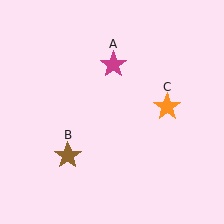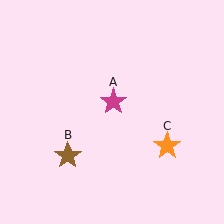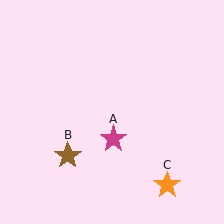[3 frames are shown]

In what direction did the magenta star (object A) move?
The magenta star (object A) moved down.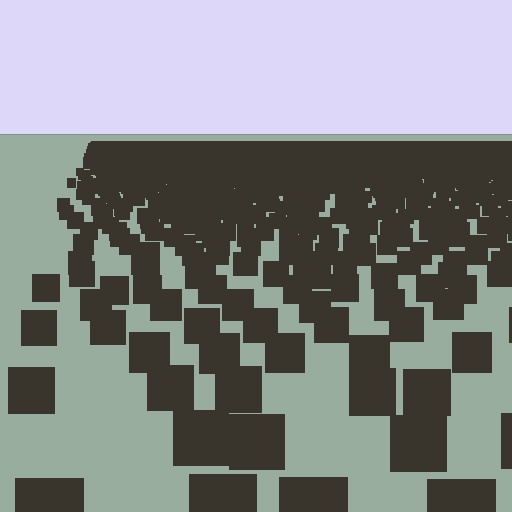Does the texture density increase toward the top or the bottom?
Density increases toward the top.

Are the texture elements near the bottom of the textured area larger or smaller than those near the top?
Larger. Near the bottom, elements are closer to the viewer and appear at a bigger on-screen size.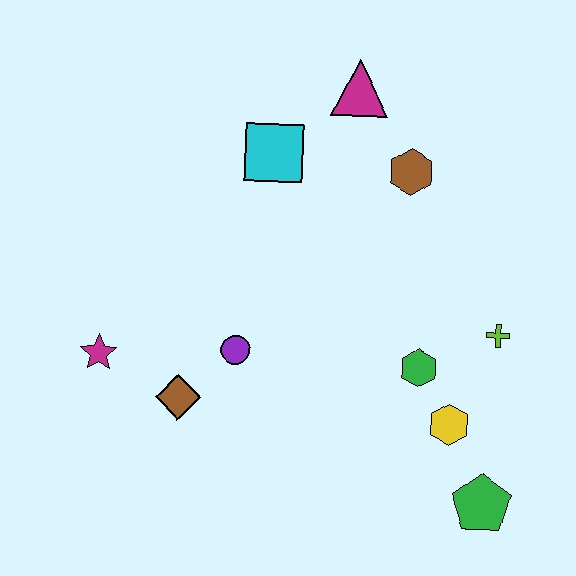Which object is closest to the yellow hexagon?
The green hexagon is closest to the yellow hexagon.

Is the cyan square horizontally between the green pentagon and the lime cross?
No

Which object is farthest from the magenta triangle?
The green pentagon is farthest from the magenta triangle.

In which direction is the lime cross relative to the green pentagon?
The lime cross is above the green pentagon.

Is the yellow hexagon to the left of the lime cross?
Yes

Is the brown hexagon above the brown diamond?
Yes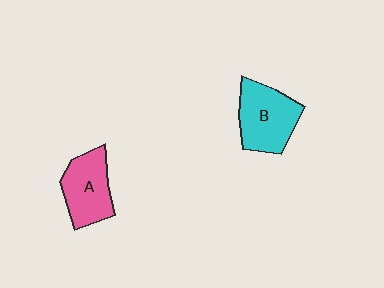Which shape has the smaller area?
Shape A (pink).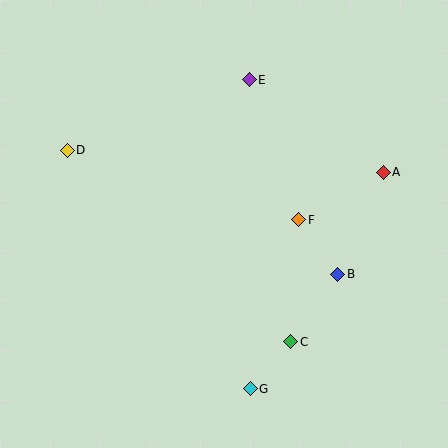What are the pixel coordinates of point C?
Point C is at (291, 342).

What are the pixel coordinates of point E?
Point E is at (249, 80).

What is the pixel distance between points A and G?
The distance between A and G is 254 pixels.